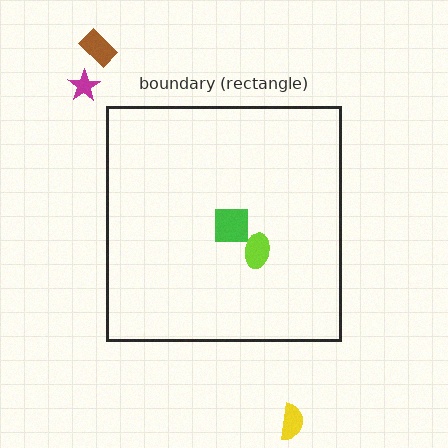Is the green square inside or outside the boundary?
Inside.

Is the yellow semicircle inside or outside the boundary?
Outside.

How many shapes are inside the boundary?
2 inside, 3 outside.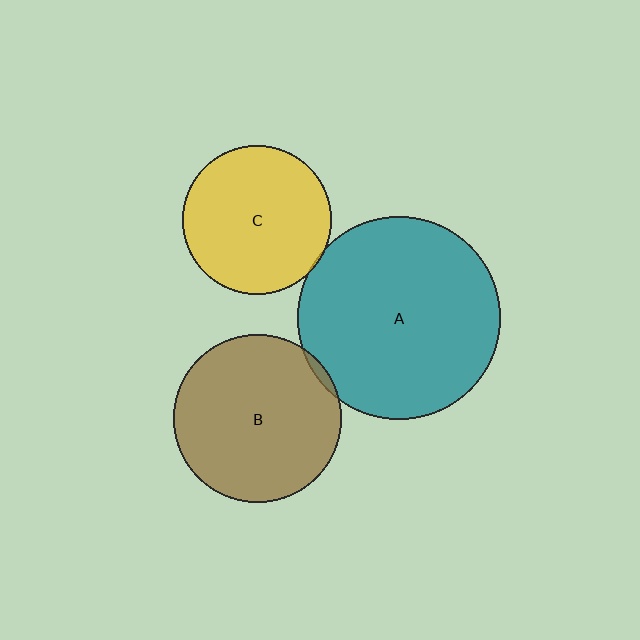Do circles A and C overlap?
Yes.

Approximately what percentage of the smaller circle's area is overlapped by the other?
Approximately 5%.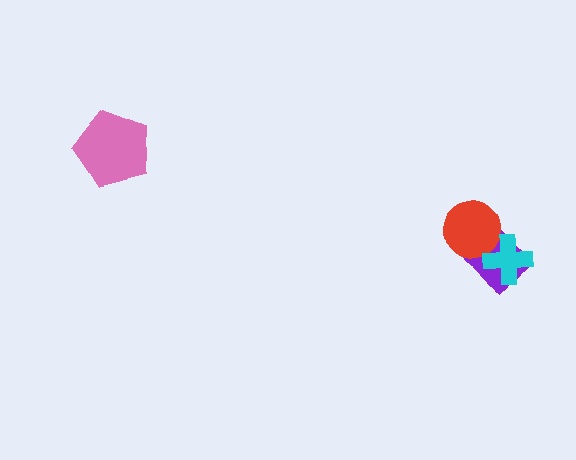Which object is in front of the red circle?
The cyan cross is in front of the red circle.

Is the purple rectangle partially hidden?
Yes, it is partially covered by another shape.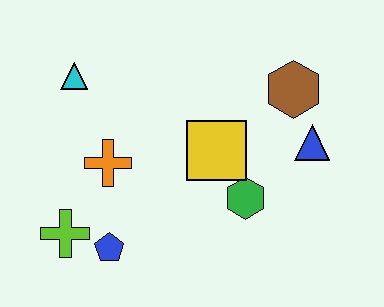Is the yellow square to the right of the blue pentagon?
Yes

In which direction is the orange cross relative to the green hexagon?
The orange cross is to the left of the green hexagon.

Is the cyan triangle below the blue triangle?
No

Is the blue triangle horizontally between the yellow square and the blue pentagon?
No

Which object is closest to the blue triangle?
The brown hexagon is closest to the blue triangle.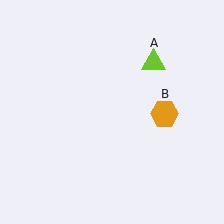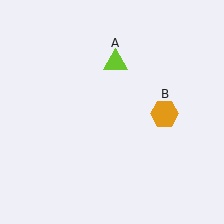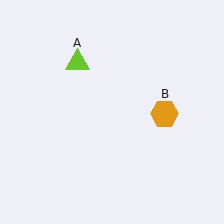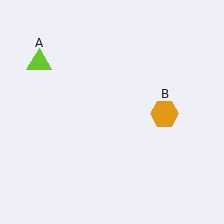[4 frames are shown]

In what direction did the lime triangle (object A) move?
The lime triangle (object A) moved left.